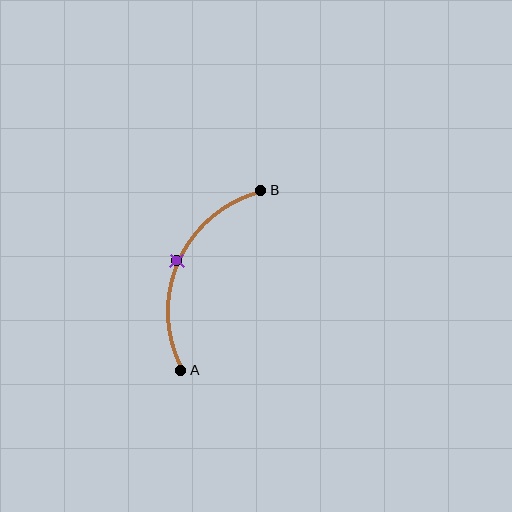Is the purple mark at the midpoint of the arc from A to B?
Yes. The purple mark lies on the arc at equal arc-length from both A and B — it is the arc midpoint.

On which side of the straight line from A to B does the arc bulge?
The arc bulges to the left of the straight line connecting A and B.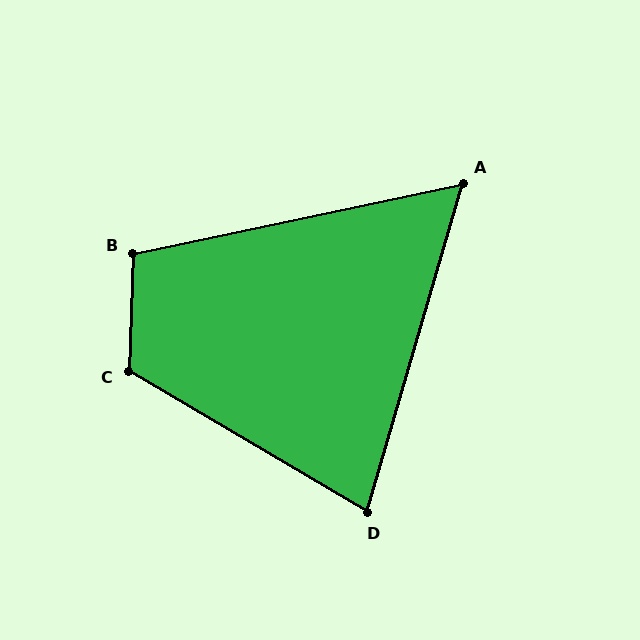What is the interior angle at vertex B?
Approximately 104 degrees (obtuse).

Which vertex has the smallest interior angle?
A, at approximately 62 degrees.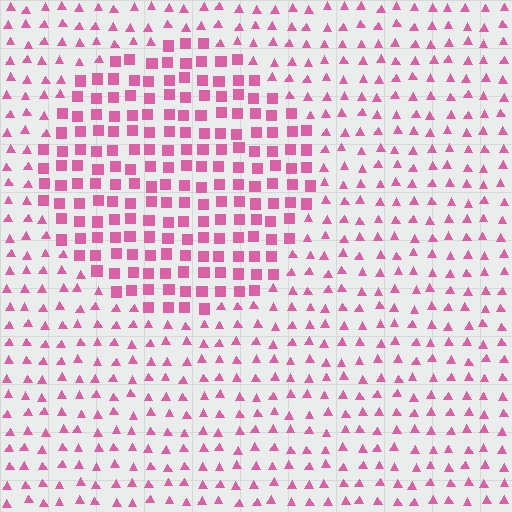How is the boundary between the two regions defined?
The boundary is defined by a change in element shape: squares inside vs. triangles outside. All elements share the same color and spacing.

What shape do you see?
I see a circle.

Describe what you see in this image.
The image is filled with small pink elements arranged in a uniform grid. A circle-shaped region contains squares, while the surrounding area contains triangles. The boundary is defined purely by the change in element shape.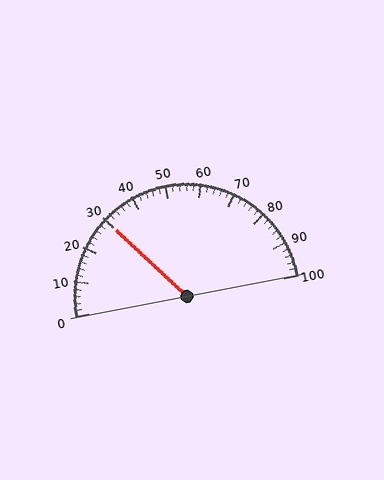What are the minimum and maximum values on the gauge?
The gauge ranges from 0 to 100.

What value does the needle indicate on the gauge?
The needle indicates approximately 30.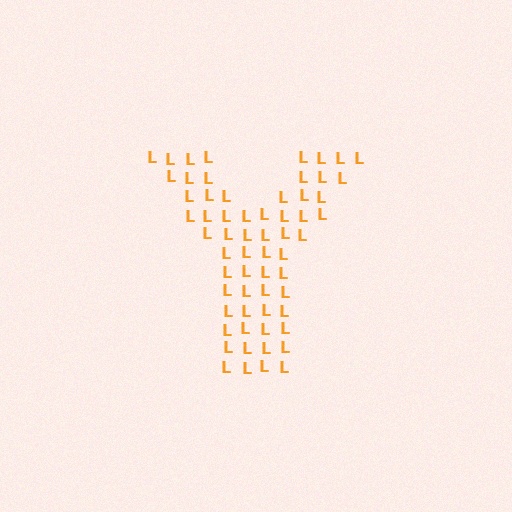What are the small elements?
The small elements are letter L's.